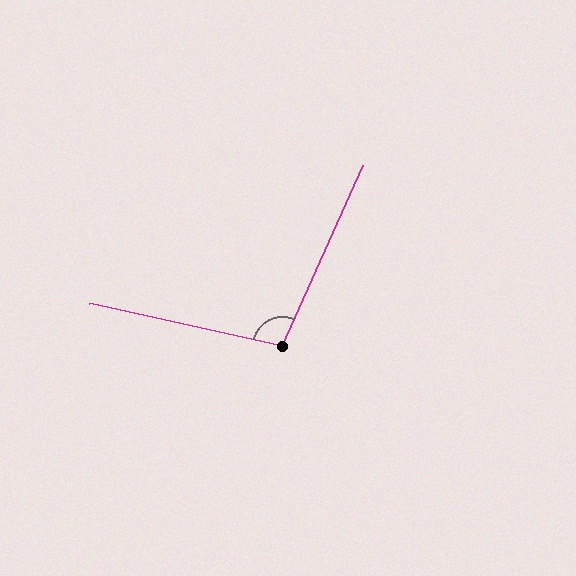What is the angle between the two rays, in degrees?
Approximately 102 degrees.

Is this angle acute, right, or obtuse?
It is obtuse.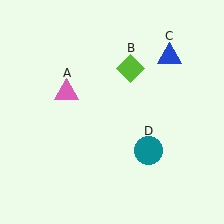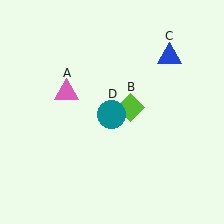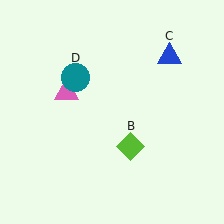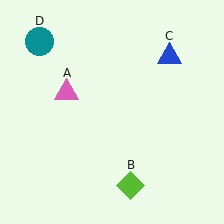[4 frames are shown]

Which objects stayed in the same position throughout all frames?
Pink triangle (object A) and blue triangle (object C) remained stationary.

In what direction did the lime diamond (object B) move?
The lime diamond (object B) moved down.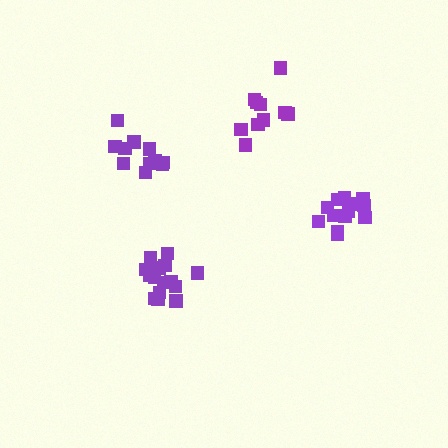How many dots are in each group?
Group 1: 11 dots, Group 2: 13 dots, Group 3: 15 dots, Group 4: 10 dots (49 total).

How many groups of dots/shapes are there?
There are 4 groups.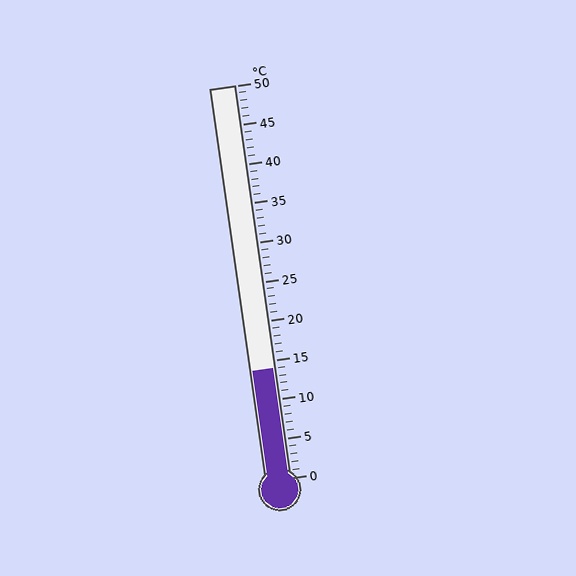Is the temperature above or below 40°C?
The temperature is below 40°C.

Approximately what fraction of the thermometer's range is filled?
The thermometer is filled to approximately 30% of its range.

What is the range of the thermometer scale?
The thermometer scale ranges from 0°C to 50°C.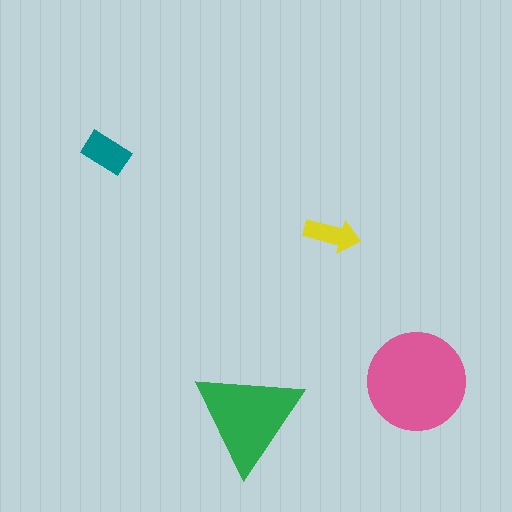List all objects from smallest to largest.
The yellow arrow, the teal rectangle, the green triangle, the pink circle.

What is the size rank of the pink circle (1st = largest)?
1st.